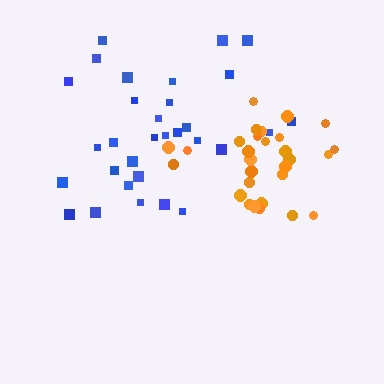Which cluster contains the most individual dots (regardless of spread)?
Blue (31).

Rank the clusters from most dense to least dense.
orange, blue.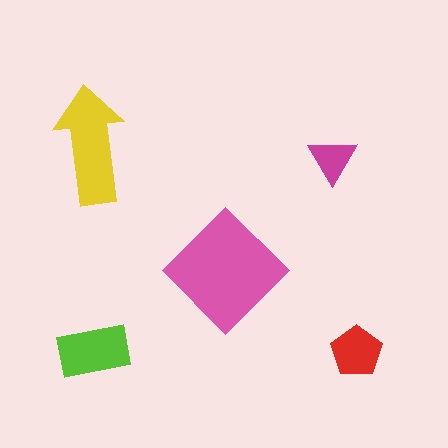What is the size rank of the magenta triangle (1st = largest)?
5th.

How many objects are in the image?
There are 5 objects in the image.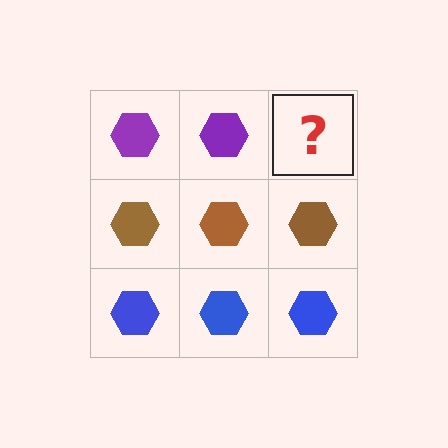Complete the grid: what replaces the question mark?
The question mark should be replaced with a purple hexagon.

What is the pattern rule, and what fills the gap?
The rule is that each row has a consistent color. The gap should be filled with a purple hexagon.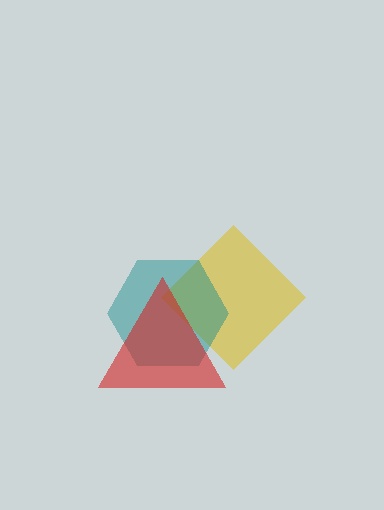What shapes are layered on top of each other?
The layered shapes are: a yellow diamond, a teal hexagon, a red triangle.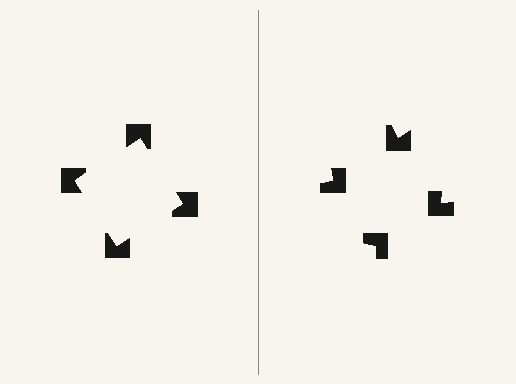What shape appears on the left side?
An illusory square.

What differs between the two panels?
The notched squares are positioned identically on both sides; only the wedge orientations differ. On the left they align to a square; on the right they are misaligned.